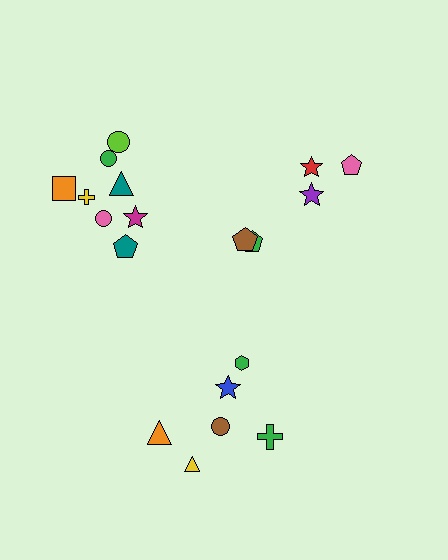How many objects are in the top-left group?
There are 8 objects.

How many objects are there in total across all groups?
There are 19 objects.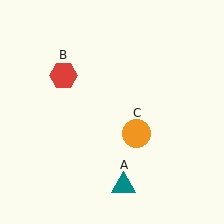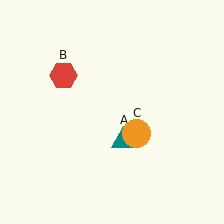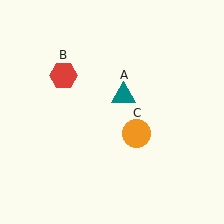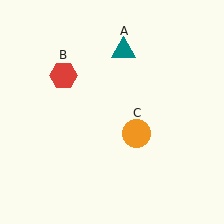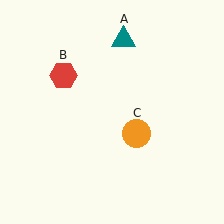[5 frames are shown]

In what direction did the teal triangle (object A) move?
The teal triangle (object A) moved up.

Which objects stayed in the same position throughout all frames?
Red hexagon (object B) and orange circle (object C) remained stationary.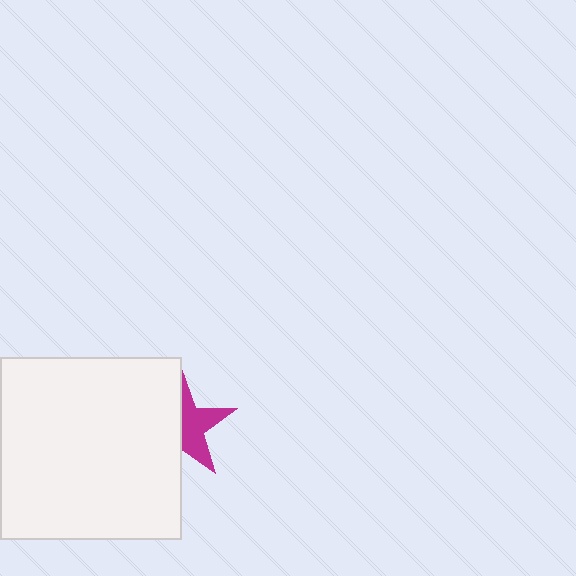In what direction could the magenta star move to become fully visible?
The magenta star could move right. That would shift it out from behind the white rectangle entirely.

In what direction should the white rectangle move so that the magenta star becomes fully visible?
The white rectangle should move left. That is the shortest direction to clear the overlap and leave the magenta star fully visible.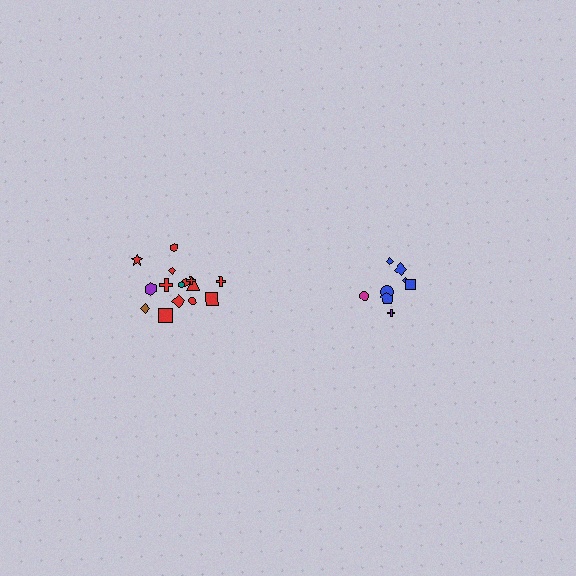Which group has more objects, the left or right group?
The left group.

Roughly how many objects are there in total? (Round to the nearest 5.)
Roughly 25 objects in total.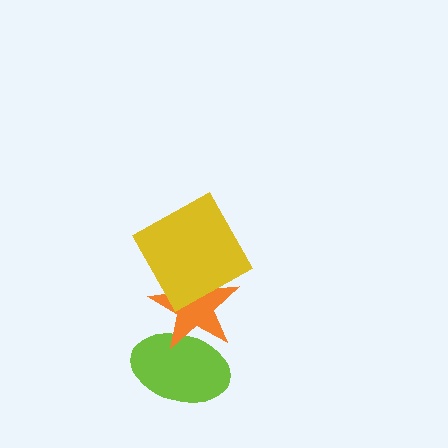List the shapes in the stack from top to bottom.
From top to bottom: the yellow square, the orange star, the lime ellipse.